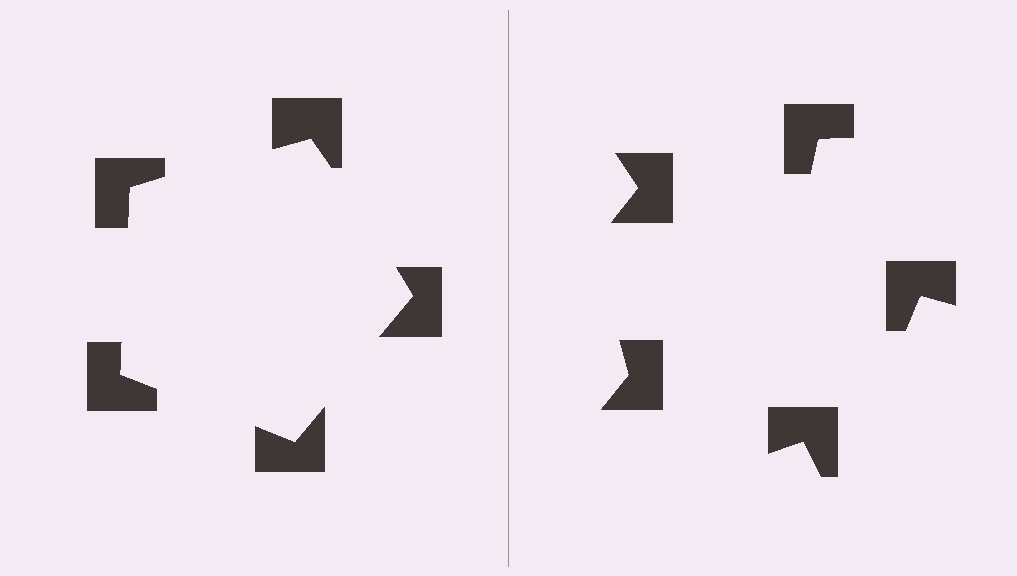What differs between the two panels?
The notched squares are positioned identically on both sides; only the wedge orientations differ. On the left they align to a pentagon; on the right they are misaligned.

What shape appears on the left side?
An illusory pentagon.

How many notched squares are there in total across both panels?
10 — 5 on each side.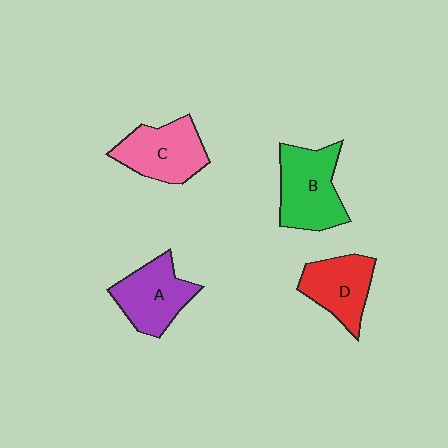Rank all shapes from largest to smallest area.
From largest to smallest: B (green), C (pink), A (purple), D (red).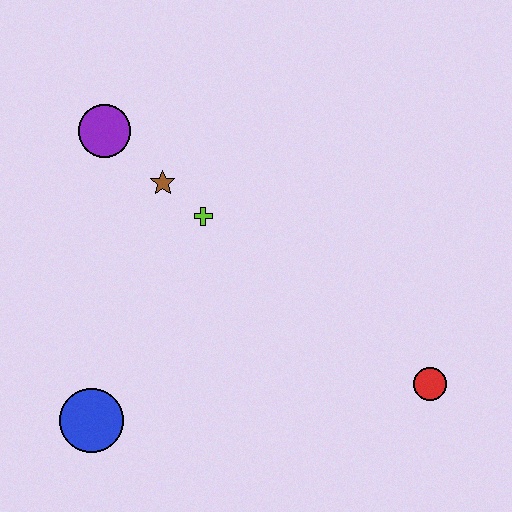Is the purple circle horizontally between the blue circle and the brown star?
Yes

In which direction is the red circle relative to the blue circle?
The red circle is to the right of the blue circle.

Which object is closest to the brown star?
The lime cross is closest to the brown star.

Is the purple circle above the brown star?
Yes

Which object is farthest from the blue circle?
The red circle is farthest from the blue circle.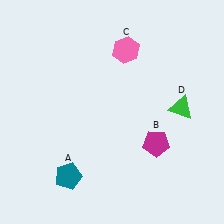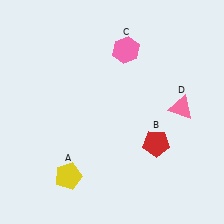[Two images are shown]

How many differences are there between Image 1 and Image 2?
There are 3 differences between the two images.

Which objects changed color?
A changed from teal to yellow. B changed from magenta to red. D changed from green to pink.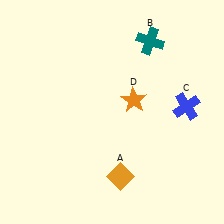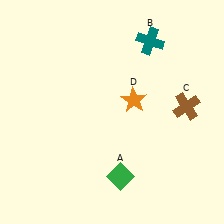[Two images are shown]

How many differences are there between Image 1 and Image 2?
There are 2 differences between the two images.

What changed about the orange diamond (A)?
In Image 1, A is orange. In Image 2, it changed to green.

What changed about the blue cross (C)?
In Image 1, C is blue. In Image 2, it changed to brown.